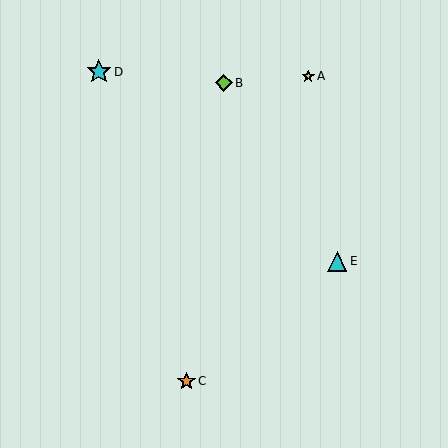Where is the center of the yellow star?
The center of the yellow star is at (308, 76).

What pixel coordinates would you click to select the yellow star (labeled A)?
Click at (308, 76) to select the yellow star A.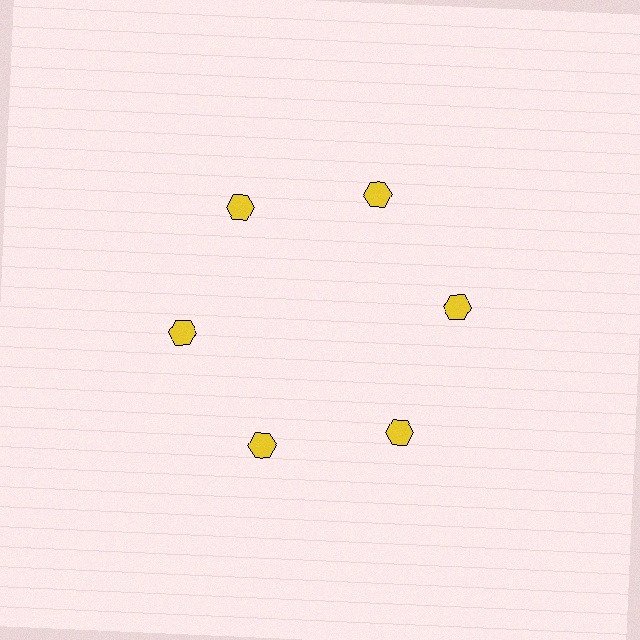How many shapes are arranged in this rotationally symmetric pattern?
There are 6 shapes, arranged in 6 groups of 1.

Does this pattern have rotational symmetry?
Yes, this pattern has 6-fold rotational symmetry. It looks the same after rotating 60 degrees around the center.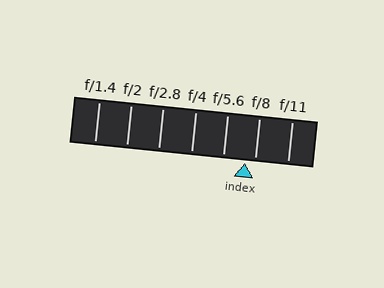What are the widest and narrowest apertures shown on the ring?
The widest aperture shown is f/1.4 and the narrowest is f/11.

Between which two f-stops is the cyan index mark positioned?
The index mark is between f/5.6 and f/8.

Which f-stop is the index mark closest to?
The index mark is closest to f/8.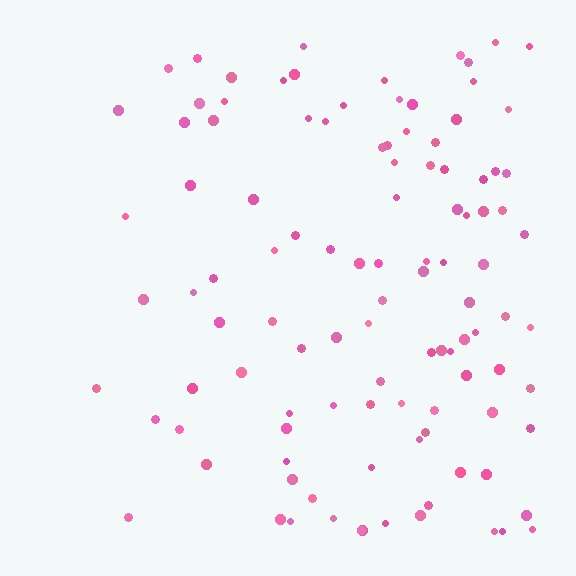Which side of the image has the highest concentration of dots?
The right.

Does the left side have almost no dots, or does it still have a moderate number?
Still a moderate number, just noticeably fewer than the right.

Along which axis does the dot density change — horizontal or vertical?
Horizontal.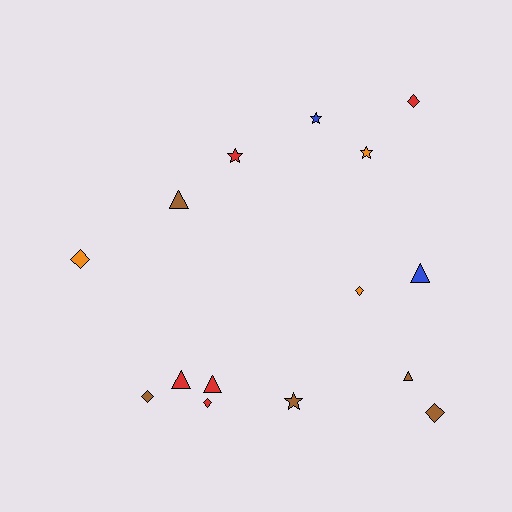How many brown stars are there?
There is 1 brown star.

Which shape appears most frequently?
Diamond, with 6 objects.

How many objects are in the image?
There are 15 objects.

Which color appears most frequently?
Brown, with 5 objects.